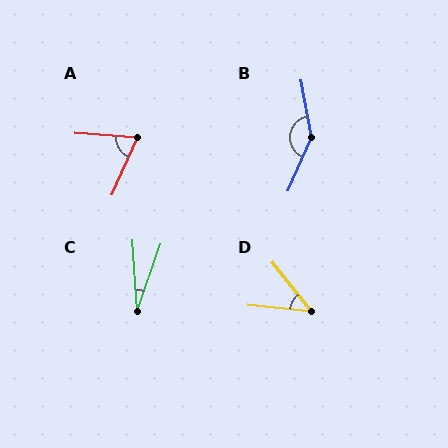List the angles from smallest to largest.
C (23°), D (46°), A (71°), B (145°).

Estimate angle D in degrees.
Approximately 46 degrees.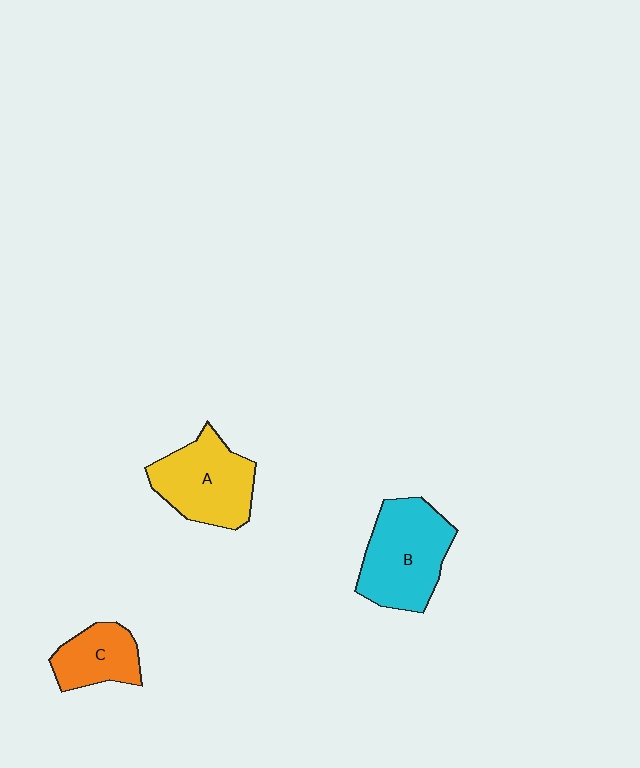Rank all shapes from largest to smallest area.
From largest to smallest: B (cyan), A (yellow), C (orange).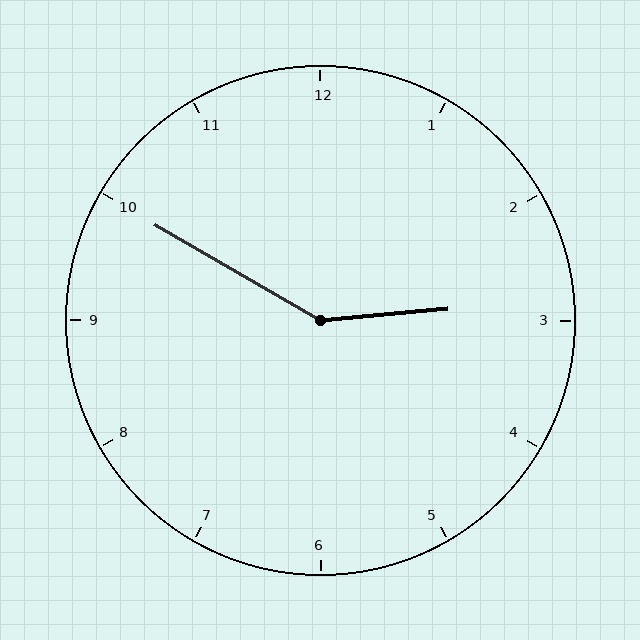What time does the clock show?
2:50.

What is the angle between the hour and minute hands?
Approximately 145 degrees.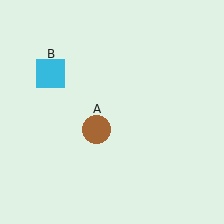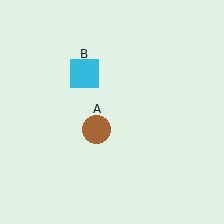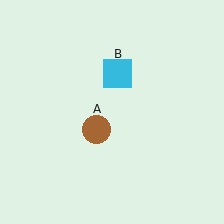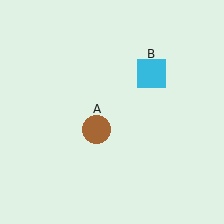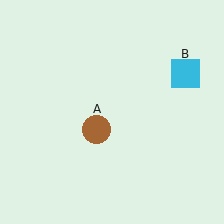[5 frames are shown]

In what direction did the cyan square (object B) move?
The cyan square (object B) moved right.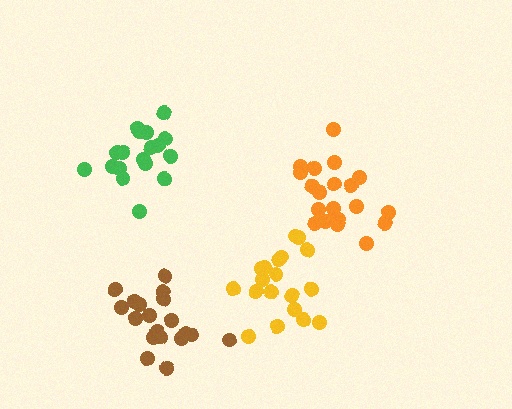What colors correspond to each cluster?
The clusters are colored: yellow, brown, orange, green.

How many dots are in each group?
Group 1: 19 dots, Group 2: 19 dots, Group 3: 20 dots, Group 4: 19 dots (77 total).